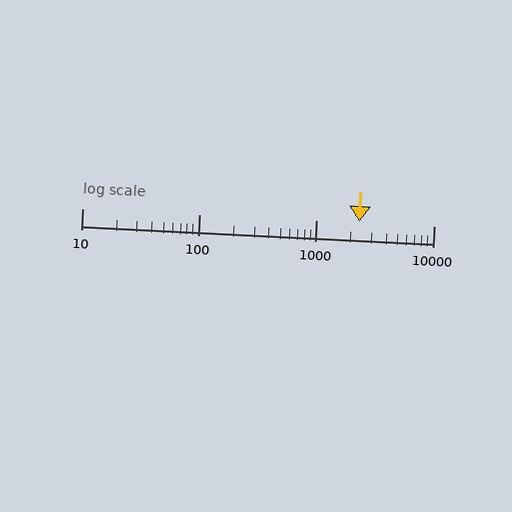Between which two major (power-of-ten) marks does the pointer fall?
The pointer is between 1000 and 10000.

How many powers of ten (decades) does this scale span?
The scale spans 3 decades, from 10 to 10000.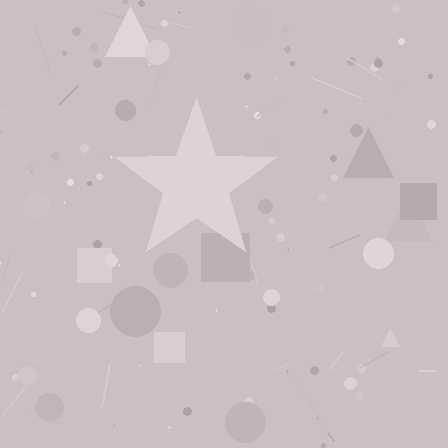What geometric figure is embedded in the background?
A star is embedded in the background.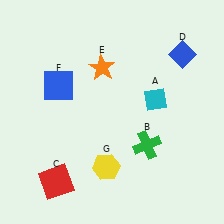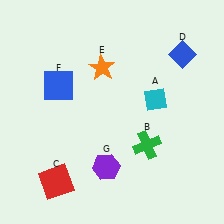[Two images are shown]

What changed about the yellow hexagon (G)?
In Image 1, G is yellow. In Image 2, it changed to purple.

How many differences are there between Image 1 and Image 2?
There is 1 difference between the two images.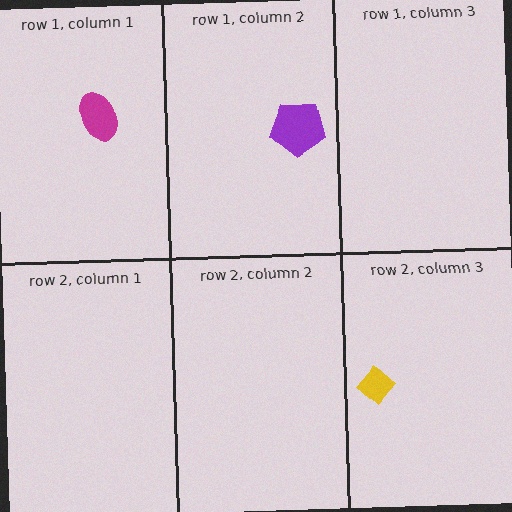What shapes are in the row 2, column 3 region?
The yellow diamond.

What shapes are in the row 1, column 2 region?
The purple pentagon.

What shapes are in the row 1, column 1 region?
The magenta ellipse.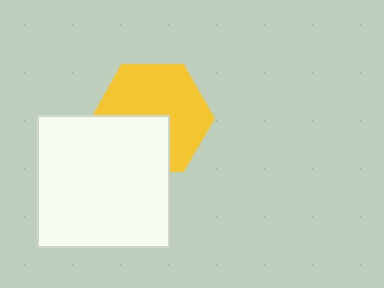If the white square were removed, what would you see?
You would see the complete yellow hexagon.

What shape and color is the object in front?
The object in front is a white square.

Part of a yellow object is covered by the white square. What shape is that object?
It is a hexagon.